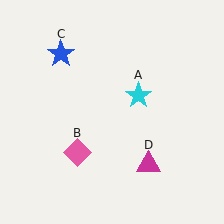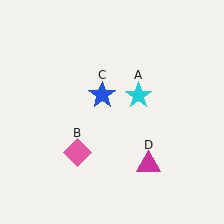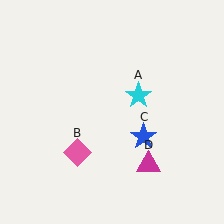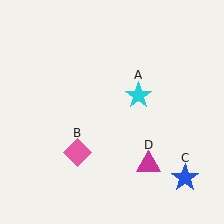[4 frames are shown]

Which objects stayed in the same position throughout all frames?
Cyan star (object A) and pink diamond (object B) and magenta triangle (object D) remained stationary.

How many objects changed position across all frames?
1 object changed position: blue star (object C).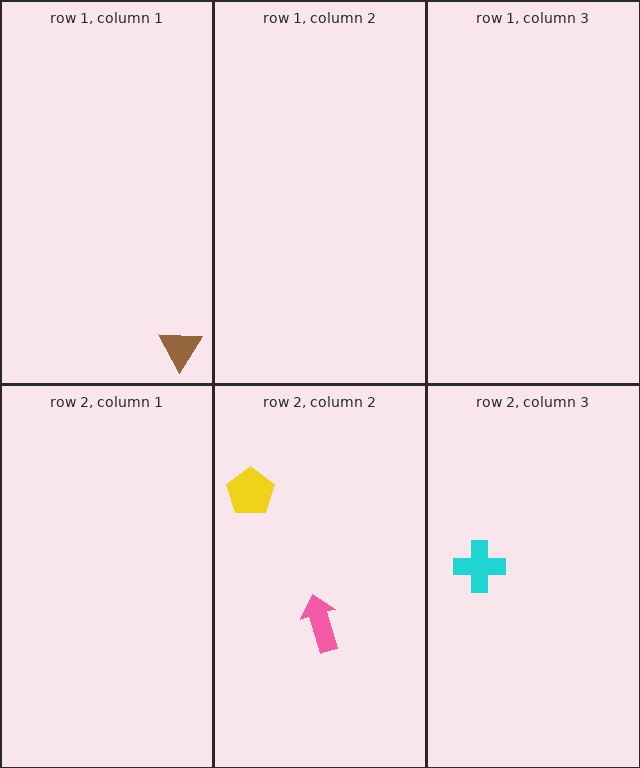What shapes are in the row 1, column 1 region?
The brown triangle.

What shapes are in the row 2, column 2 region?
The yellow pentagon, the pink arrow.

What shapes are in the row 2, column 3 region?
The cyan cross.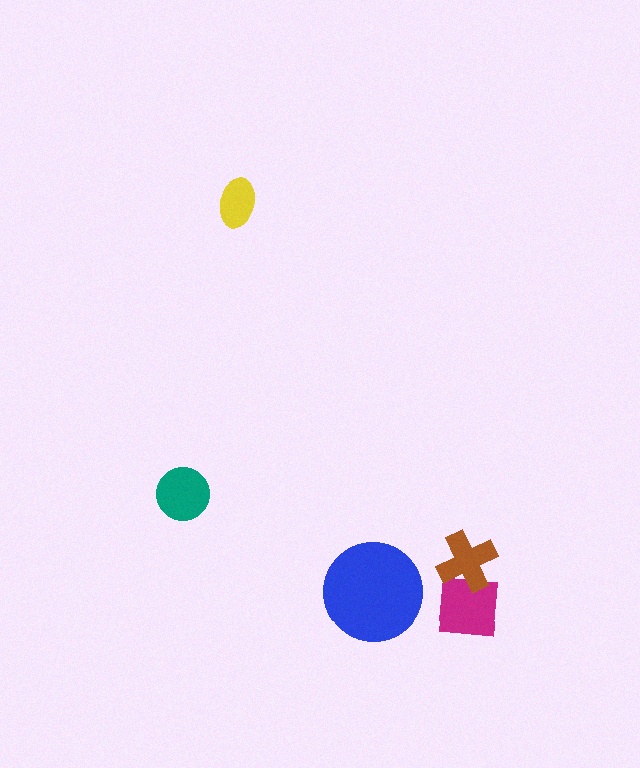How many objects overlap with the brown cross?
1 object overlaps with the brown cross.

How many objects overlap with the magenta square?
1 object overlaps with the magenta square.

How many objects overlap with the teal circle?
0 objects overlap with the teal circle.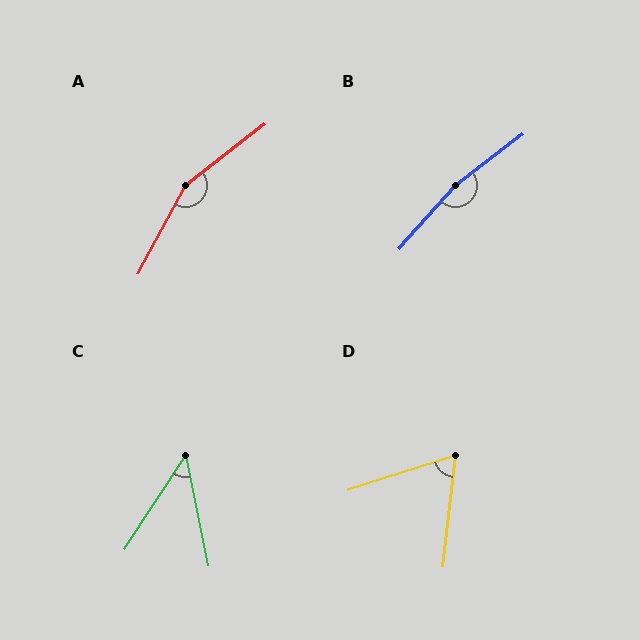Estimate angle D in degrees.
Approximately 66 degrees.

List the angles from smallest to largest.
C (45°), D (66°), A (156°), B (169°).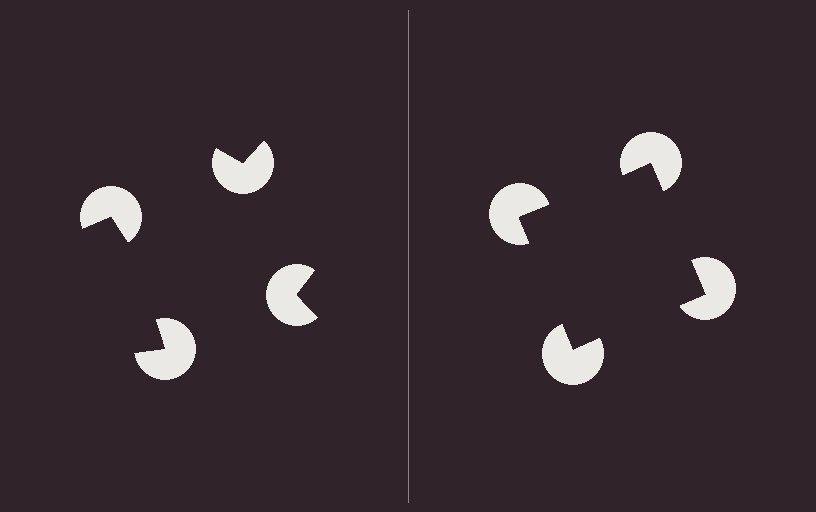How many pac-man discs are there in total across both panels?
8 — 4 on each side.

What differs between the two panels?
The pac-man discs are positioned identically on both sides; only the wedge orientations differ. On the right they align to a square; on the left they are misaligned.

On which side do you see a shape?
An illusory square appears on the right side. On the left side the wedge cuts are rotated, so no coherent shape forms.